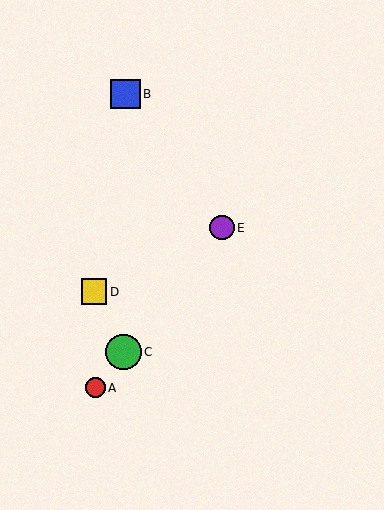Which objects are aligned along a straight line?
Objects A, C, E are aligned along a straight line.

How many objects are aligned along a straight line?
3 objects (A, C, E) are aligned along a straight line.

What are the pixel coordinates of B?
Object B is at (126, 94).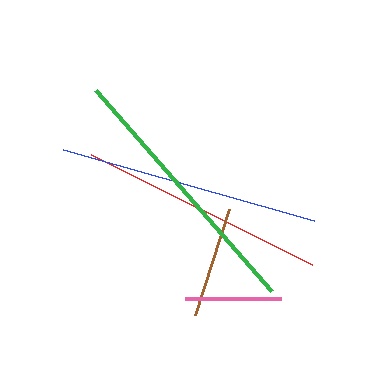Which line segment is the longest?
The green line is the longest at approximately 267 pixels.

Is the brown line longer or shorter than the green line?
The green line is longer than the brown line.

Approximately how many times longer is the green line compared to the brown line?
The green line is approximately 2.4 times the length of the brown line.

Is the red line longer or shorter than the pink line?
The red line is longer than the pink line.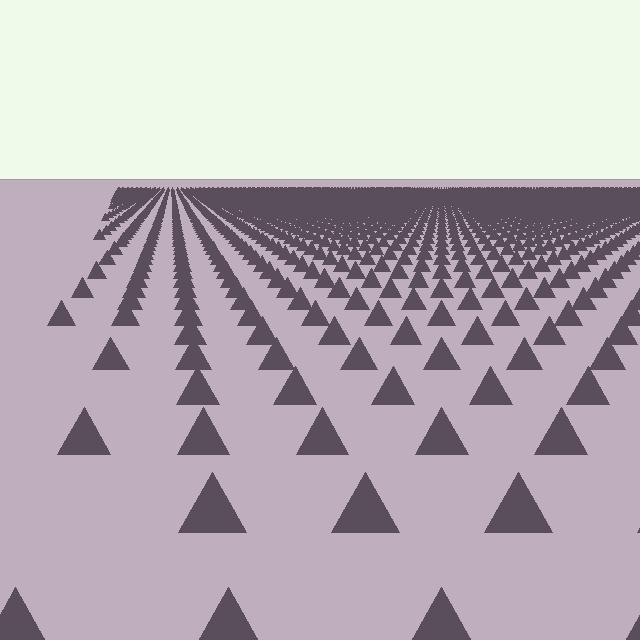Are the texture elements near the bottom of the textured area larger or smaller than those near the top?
Larger. Near the bottom, elements are closer to the viewer and appear at a bigger on-screen size.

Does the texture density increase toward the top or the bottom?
Density increases toward the top.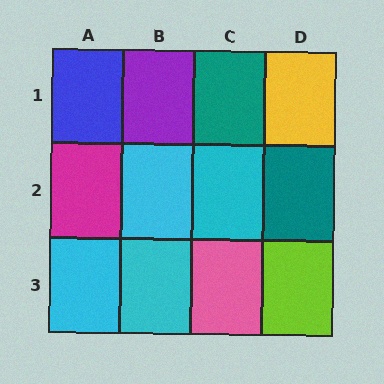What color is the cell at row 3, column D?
Lime.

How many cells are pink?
1 cell is pink.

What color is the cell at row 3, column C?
Pink.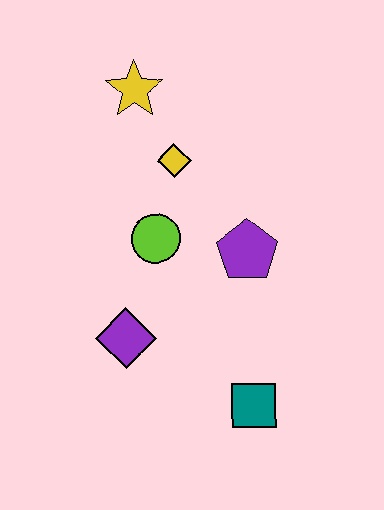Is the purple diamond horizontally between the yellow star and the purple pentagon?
No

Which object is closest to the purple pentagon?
The lime circle is closest to the purple pentagon.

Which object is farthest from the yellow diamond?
The teal square is farthest from the yellow diamond.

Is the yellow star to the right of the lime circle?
No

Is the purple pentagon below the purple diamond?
No